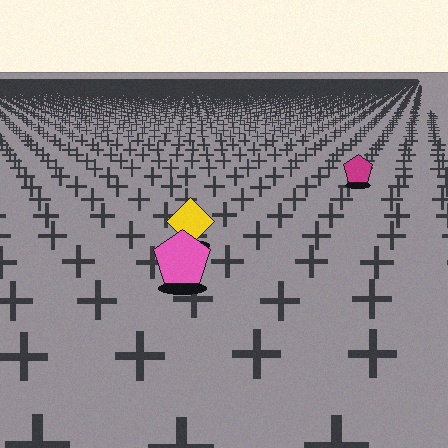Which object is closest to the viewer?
The pink pentagon is closest. The texture marks near it are larger and more spread out.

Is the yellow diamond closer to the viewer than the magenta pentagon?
Yes. The yellow diamond is closer — you can tell from the texture gradient: the ground texture is coarser near it.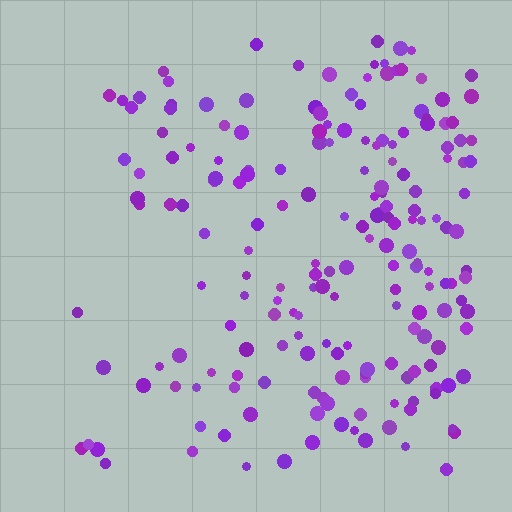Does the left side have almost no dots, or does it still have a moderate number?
Still a moderate number, just noticeably fewer than the right.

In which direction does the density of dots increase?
From left to right, with the right side densest.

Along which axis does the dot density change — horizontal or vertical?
Horizontal.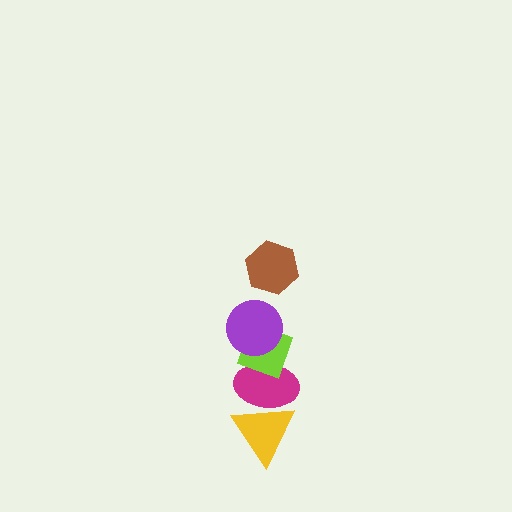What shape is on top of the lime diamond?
The purple circle is on top of the lime diamond.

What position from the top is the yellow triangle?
The yellow triangle is 5th from the top.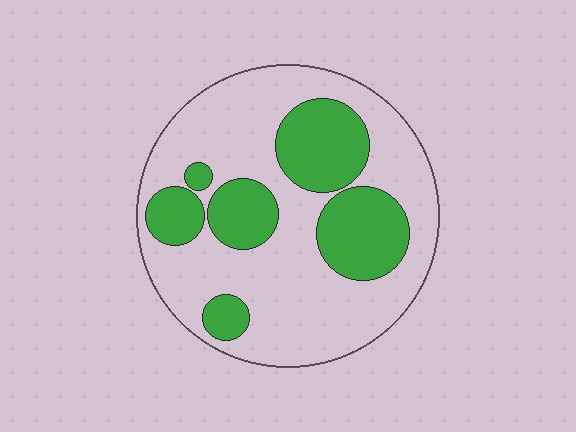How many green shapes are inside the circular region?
6.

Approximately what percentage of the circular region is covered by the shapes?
Approximately 30%.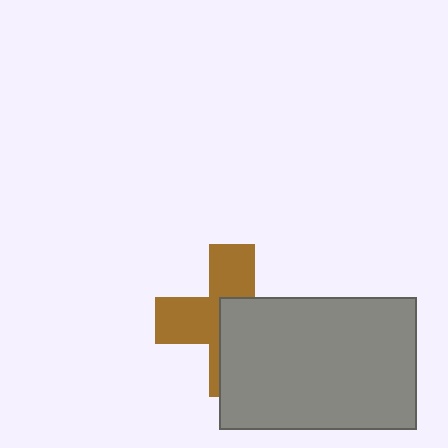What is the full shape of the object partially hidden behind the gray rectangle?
The partially hidden object is a brown cross.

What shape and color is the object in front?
The object in front is a gray rectangle.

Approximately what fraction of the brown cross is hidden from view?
Roughly 50% of the brown cross is hidden behind the gray rectangle.